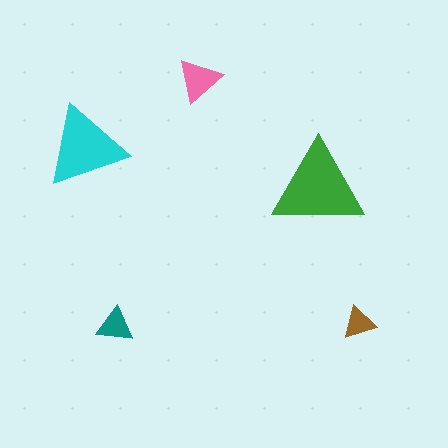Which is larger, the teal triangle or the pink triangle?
The pink one.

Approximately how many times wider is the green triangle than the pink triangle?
About 2 times wider.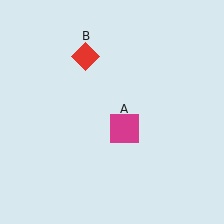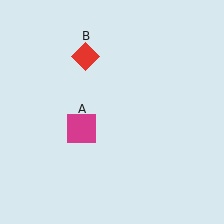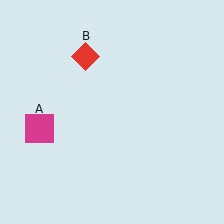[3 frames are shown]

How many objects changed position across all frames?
1 object changed position: magenta square (object A).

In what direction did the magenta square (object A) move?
The magenta square (object A) moved left.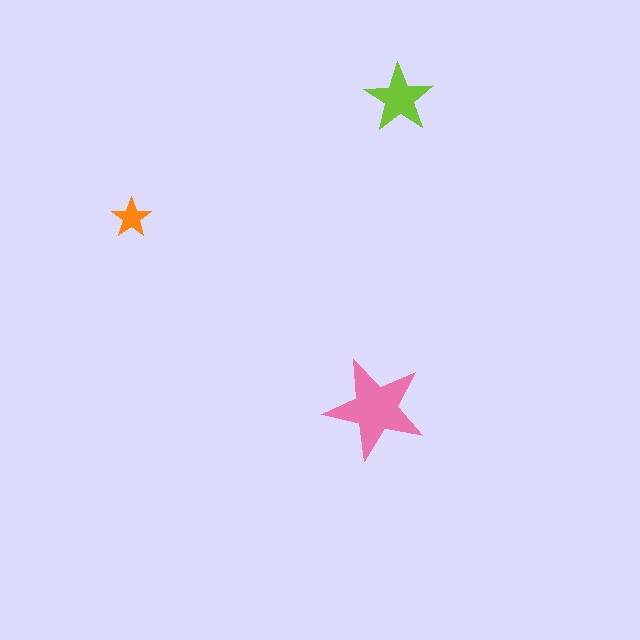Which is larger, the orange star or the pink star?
The pink one.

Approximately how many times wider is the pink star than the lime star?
About 1.5 times wider.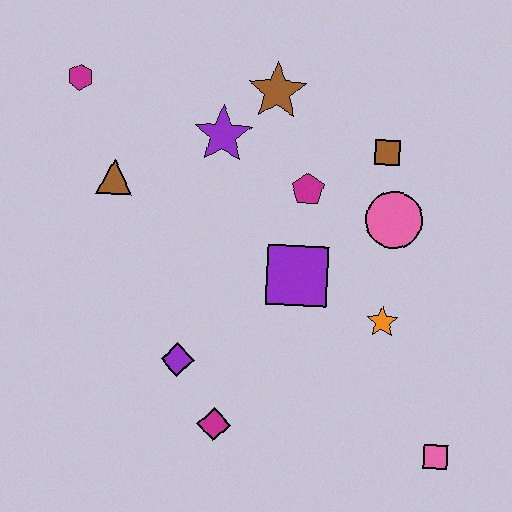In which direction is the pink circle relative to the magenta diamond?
The pink circle is above the magenta diamond.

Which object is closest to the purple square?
The magenta pentagon is closest to the purple square.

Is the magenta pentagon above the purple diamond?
Yes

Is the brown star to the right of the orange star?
No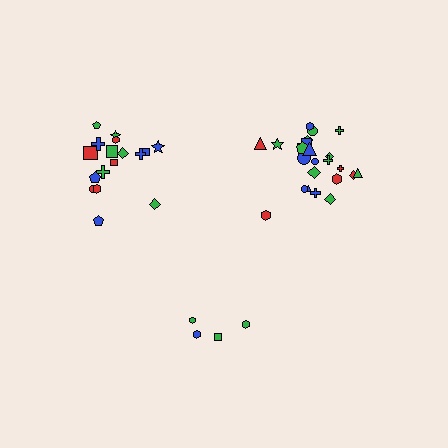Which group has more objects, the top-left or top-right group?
The top-right group.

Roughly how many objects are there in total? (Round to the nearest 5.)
Roughly 45 objects in total.